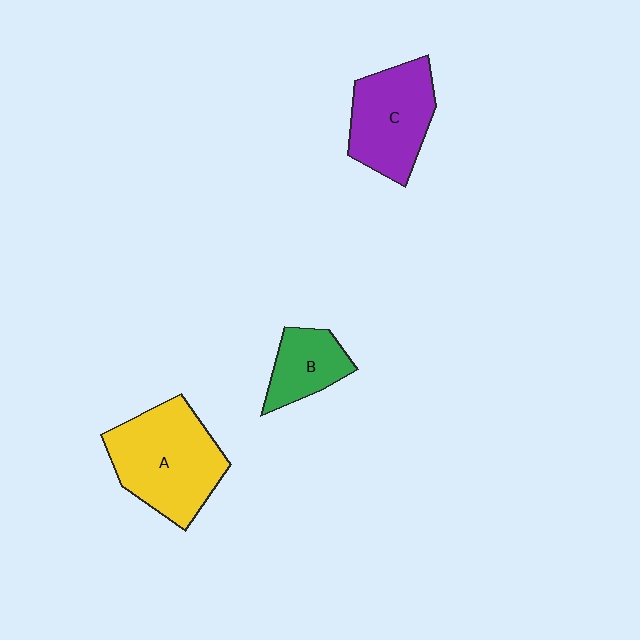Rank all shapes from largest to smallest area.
From largest to smallest: A (yellow), C (purple), B (green).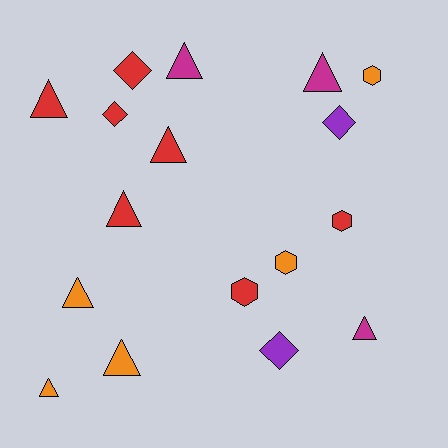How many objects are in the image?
There are 17 objects.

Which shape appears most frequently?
Triangle, with 9 objects.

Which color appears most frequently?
Red, with 7 objects.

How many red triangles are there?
There are 3 red triangles.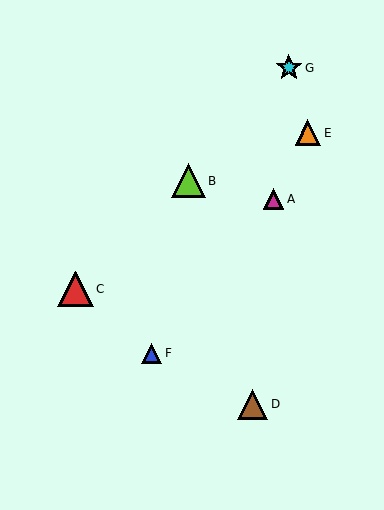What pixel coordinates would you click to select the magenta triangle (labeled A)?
Click at (273, 199) to select the magenta triangle A.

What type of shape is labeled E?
Shape E is an orange triangle.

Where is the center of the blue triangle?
The center of the blue triangle is at (152, 353).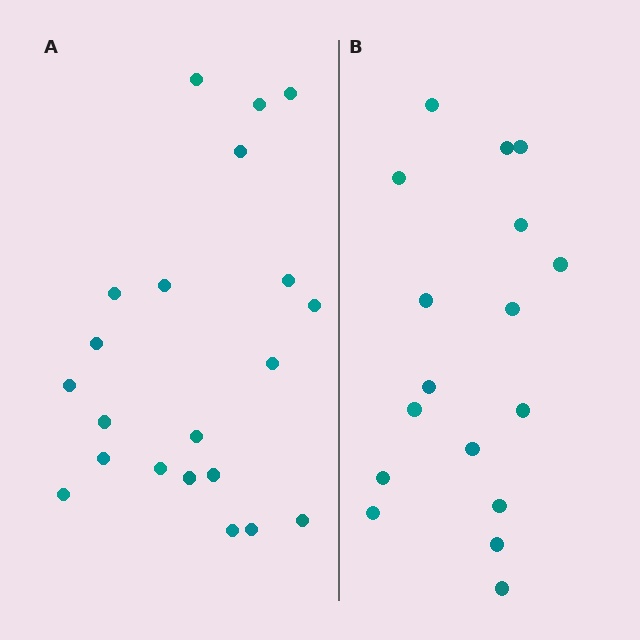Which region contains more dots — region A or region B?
Region A (the left region) has more dots.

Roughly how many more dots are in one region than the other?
Region A has about 4 more dots than region B.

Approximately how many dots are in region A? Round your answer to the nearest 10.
About 20 dots. (The exact count is 21, which rounds to 20.)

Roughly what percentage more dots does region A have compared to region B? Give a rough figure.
About 25% more.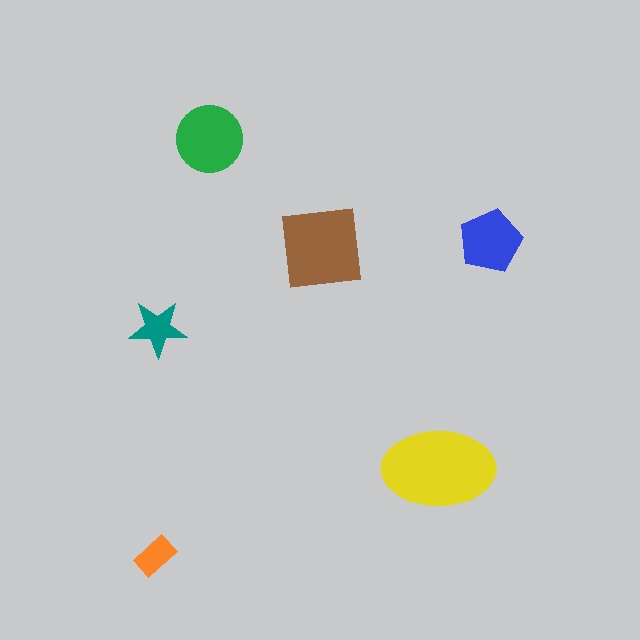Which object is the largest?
The yellow ellipse.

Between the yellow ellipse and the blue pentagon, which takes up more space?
The yellow ellipse.